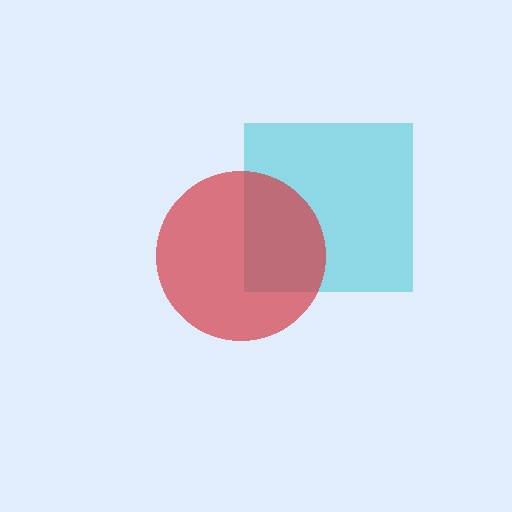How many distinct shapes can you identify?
There are 2 distinct shapes: a cyan square, a red circle.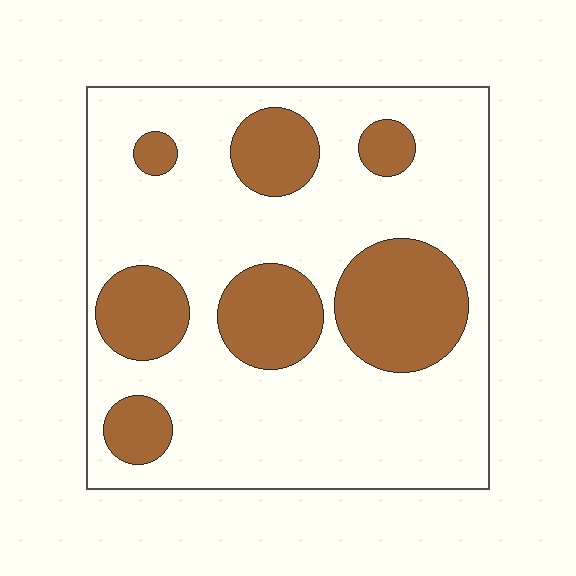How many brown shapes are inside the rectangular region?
7.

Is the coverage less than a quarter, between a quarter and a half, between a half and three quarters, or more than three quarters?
Between a quarter and a half.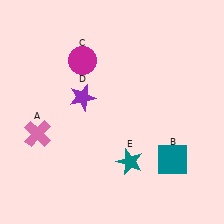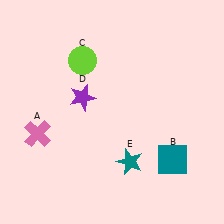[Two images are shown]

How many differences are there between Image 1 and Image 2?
There is 1 difference between the two images.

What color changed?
The circle (C) changed from magenta in Image 1 to lime in Image 2.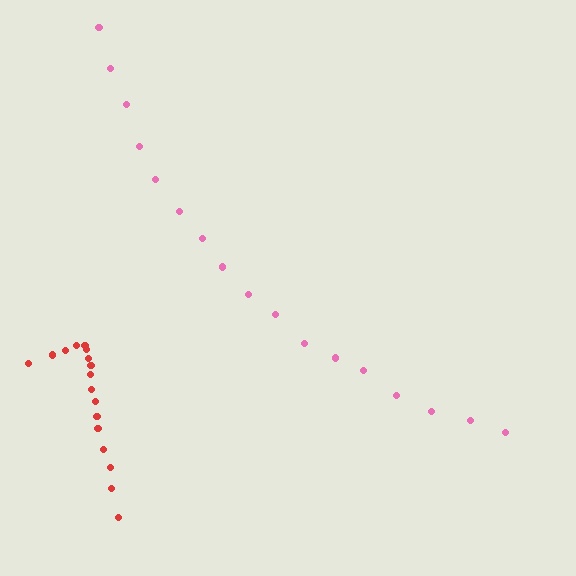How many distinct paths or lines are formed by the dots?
There are 2 distinct paths.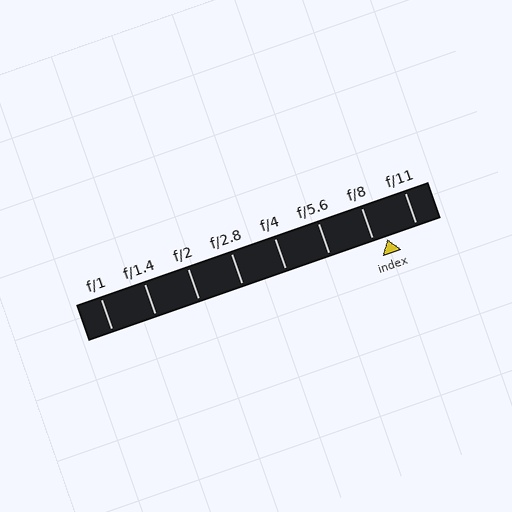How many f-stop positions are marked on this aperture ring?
There are 8 f-stop positions marked.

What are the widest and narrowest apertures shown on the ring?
The widest aperture shown is f/1 and the narrowest is f/11.